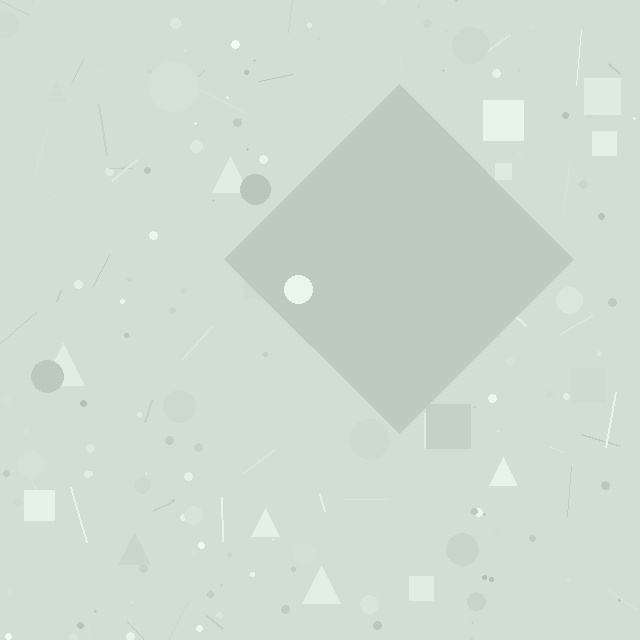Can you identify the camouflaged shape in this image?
The camouflaged shape is a diamond.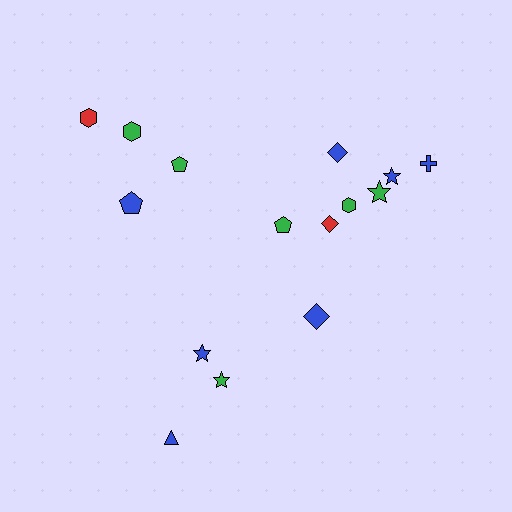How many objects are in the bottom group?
There are 4 objects.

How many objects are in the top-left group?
There are 4 objects.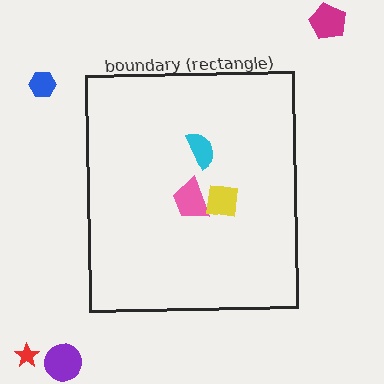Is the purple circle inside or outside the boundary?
Outside.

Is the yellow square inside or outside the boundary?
Inside.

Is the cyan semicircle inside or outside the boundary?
Inside.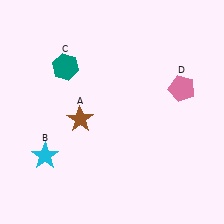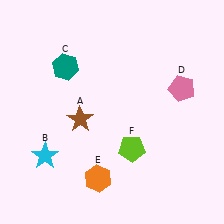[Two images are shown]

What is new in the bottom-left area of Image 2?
An orange hexagon (E) was added in the bottom-left area of Image 2.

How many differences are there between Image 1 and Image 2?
There are 2 differences between the two images.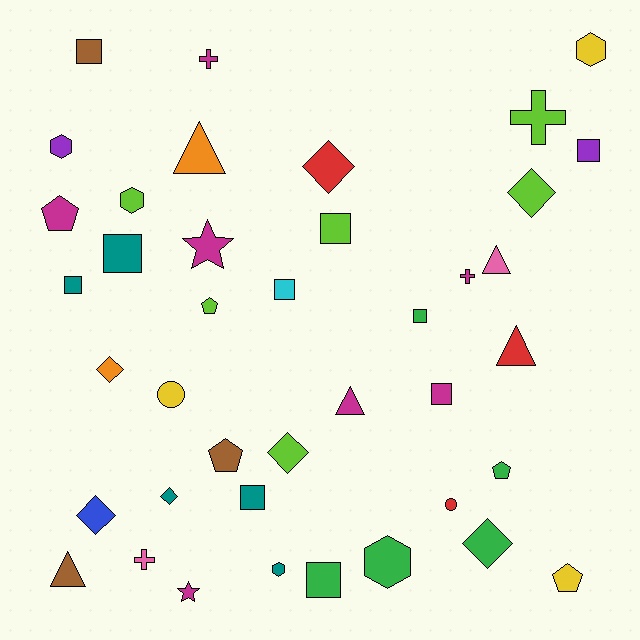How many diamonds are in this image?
There are 7 diamonds.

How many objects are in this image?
There are 40 objects.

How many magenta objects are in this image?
There are 7 magenta objects.